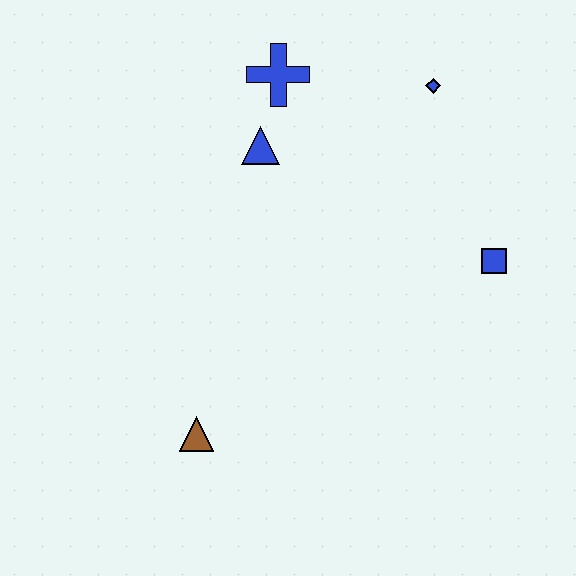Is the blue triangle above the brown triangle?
Yes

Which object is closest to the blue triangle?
The blue cross is closest to the blue triangle.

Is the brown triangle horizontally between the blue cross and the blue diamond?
No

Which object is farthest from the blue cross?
The brown triangle is farthest from the blue cross.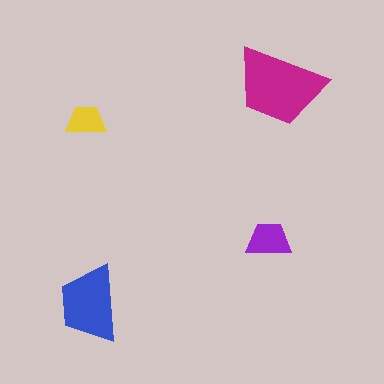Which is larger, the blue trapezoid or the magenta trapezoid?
The magenta one.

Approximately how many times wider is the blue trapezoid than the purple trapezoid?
About 1.5 times wider.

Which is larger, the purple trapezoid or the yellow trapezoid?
The purple one.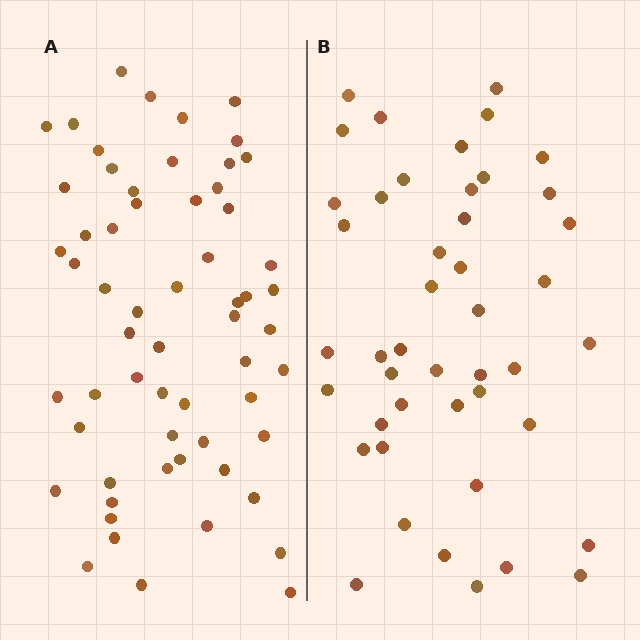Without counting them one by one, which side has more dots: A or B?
Region A (the left region) has more dots.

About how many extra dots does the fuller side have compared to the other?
Region A has approximately 15 more dots than region B.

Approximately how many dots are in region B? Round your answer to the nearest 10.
About 40 dots. (The exact count is 45, which rounds to 40.)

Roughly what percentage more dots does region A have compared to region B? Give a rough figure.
About 35% more.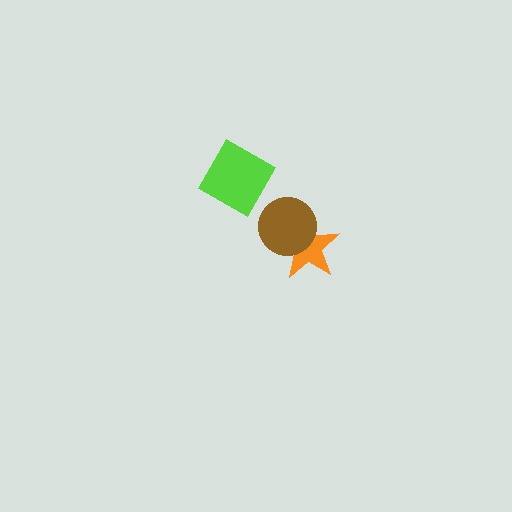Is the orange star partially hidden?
Yes, it is partially covered by another shape.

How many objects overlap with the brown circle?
1 object overlaps with the brown circle.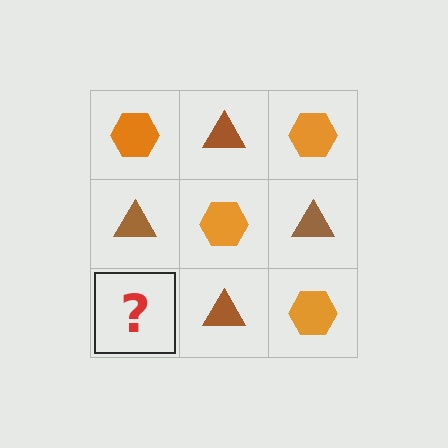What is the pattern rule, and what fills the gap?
The rule is that it alternates orange hexagon and brown triangle in a checkerboard pattern. The gap should be filled with an orange hexagon.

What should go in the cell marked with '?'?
The missing cell should contain an orange hexagon.